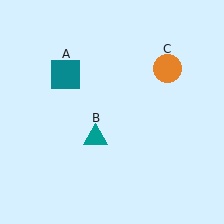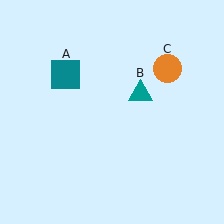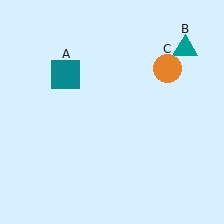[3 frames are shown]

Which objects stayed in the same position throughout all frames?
Teal square (object A) and orange circle (object C) remained stationary.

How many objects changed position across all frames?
1 object changed position: teal triangle (object B).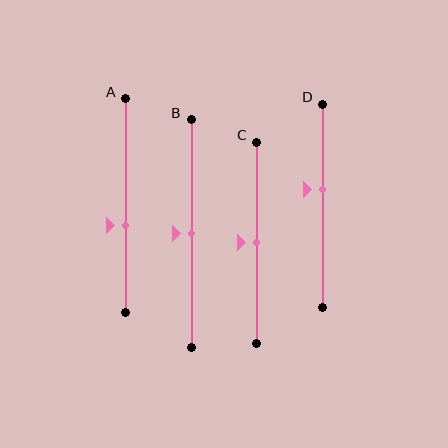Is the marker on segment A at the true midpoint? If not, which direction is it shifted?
No, the marker on segment A is shifted downward by about 9% of the segment length.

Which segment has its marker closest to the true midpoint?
Segment B has its marker closest to the true midpoint.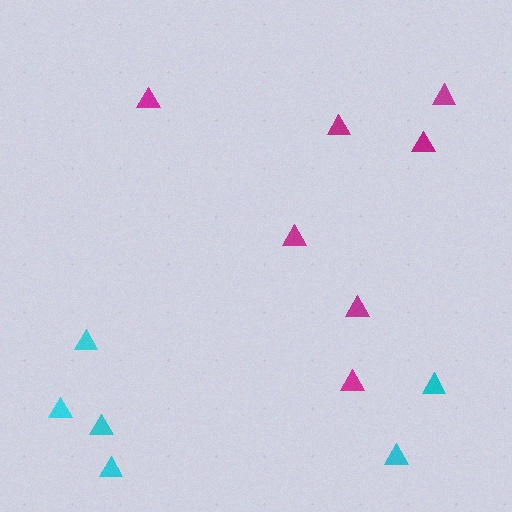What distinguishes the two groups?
There are 2 groups: one group of cyan triangles (6) and one group of magenta triangles (7).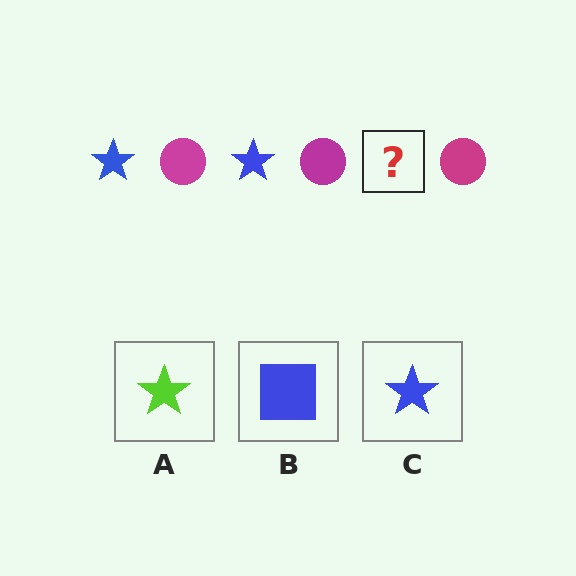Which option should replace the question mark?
Option C.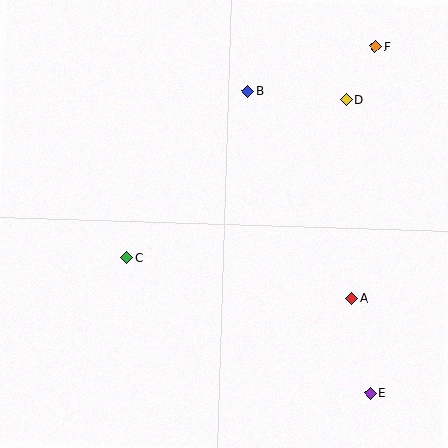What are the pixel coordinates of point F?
Point F is at (375, 46).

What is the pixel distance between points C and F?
The distance between C and F is 327 pixels.